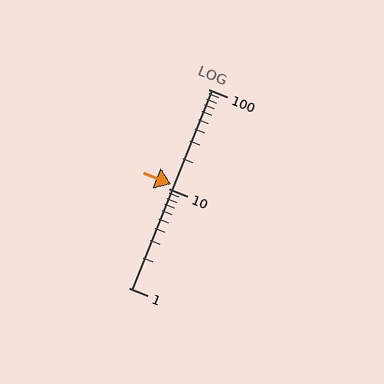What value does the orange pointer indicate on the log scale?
The pointer indicates approximately 11.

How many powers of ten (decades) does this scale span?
The scale spans 2 decades, from 1 to 100.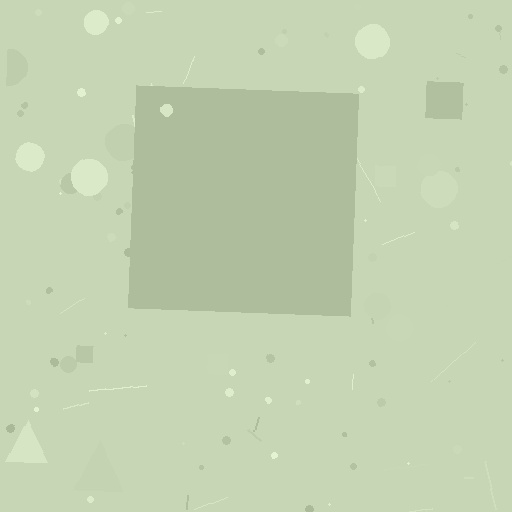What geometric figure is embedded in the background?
A square is embedded in the background.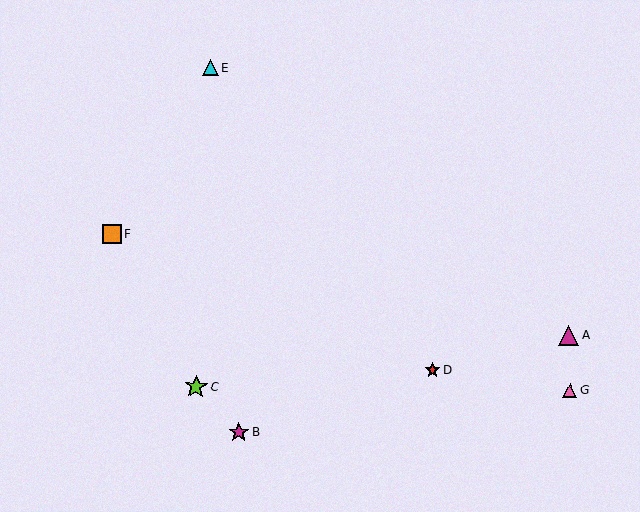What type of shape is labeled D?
Shape D is a red star.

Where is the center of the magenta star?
The center of the magenta star is at (239, 432).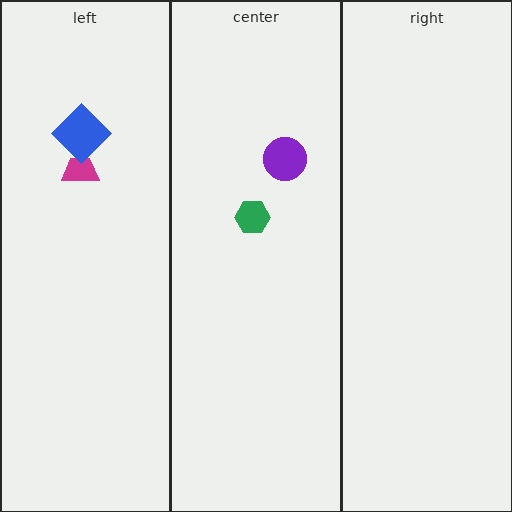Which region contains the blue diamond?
The left region.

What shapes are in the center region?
The purple circle, the green hexagon.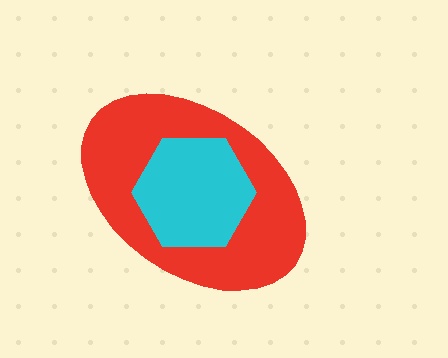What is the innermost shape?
The cyan hexagon.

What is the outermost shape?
The red ellipse.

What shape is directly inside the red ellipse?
The cyan hexagon.